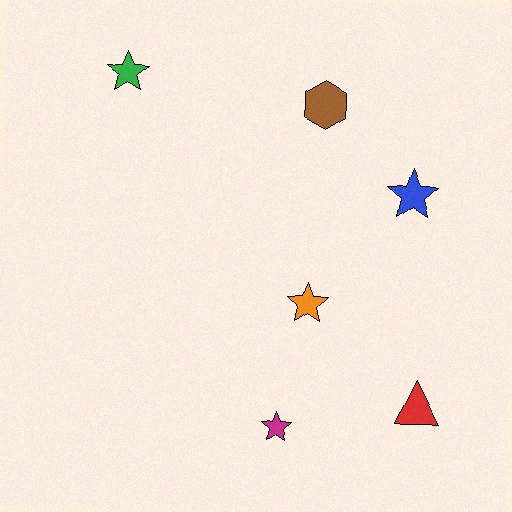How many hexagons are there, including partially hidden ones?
There is 1 hexagon.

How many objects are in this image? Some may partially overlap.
There are 6 objects.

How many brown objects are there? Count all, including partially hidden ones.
There is 1 brown object.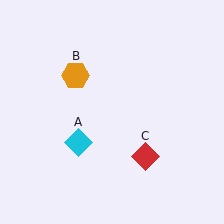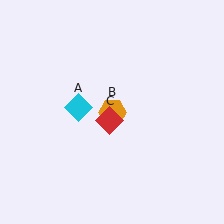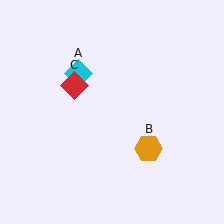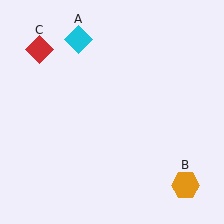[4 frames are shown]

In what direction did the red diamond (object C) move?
The red diamond (object C) moved up and to the left.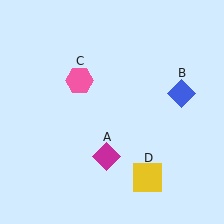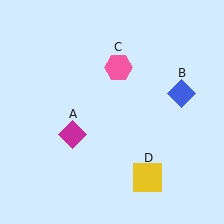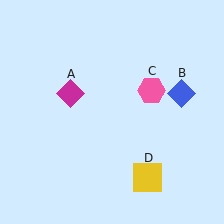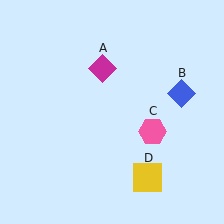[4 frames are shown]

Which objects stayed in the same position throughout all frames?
Blue diamond (object B) and yellow square (object D) remained stationary.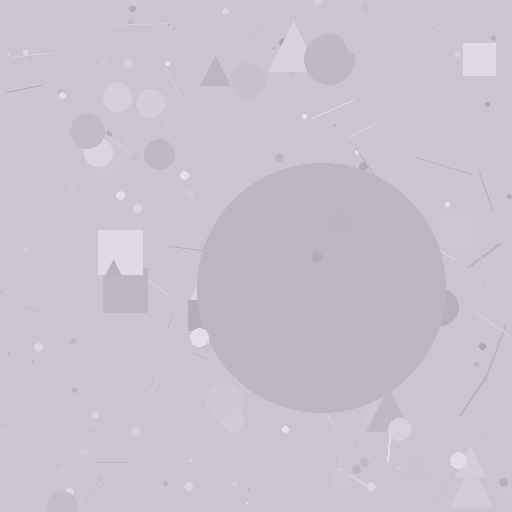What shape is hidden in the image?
A circle is hidden in the image.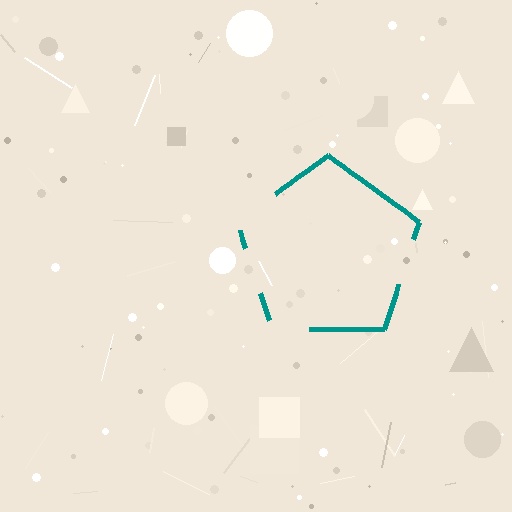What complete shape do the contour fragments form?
The contour fragments form a pentagon.